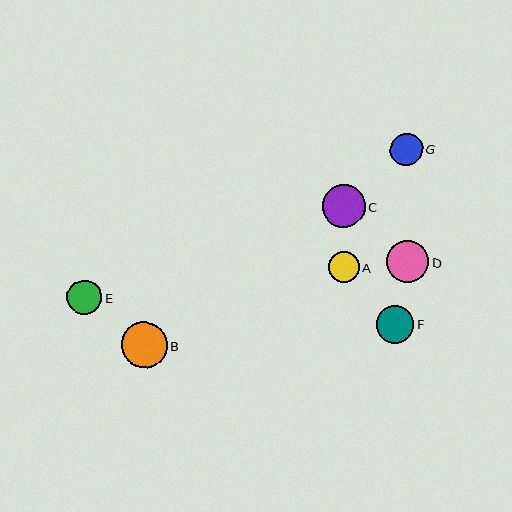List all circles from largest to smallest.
From largest to smallest: B, C, D, F, E, G, A.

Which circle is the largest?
Circle B is the largest with a size of approximately 46 pixels.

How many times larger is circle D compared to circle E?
Circle D is approximately 1.2 times the size of circle E.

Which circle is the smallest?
Circle A is the smallest with a size of approximately 31 pixels.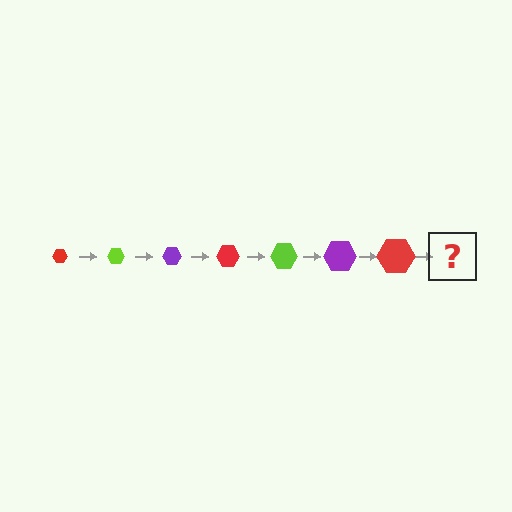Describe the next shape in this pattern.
It should be a lime hexagon, larger than the previous one.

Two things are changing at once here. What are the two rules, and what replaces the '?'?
The two rules are that the hexagon grows larger each step and the color cycles through red, lime, and purple. The '?' should be a lime hexagon, larger than the previous one.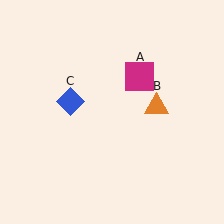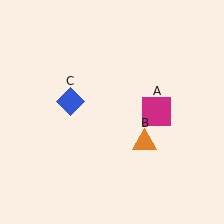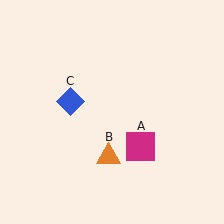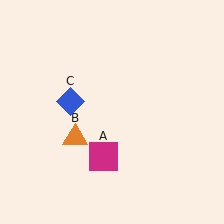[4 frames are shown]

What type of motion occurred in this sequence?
The magenta square (object A), orange triangle (object B) rotated clockwise around the center of the scene.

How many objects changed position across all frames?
2 objects changed position: magenta square (object A), orange triangle (object B).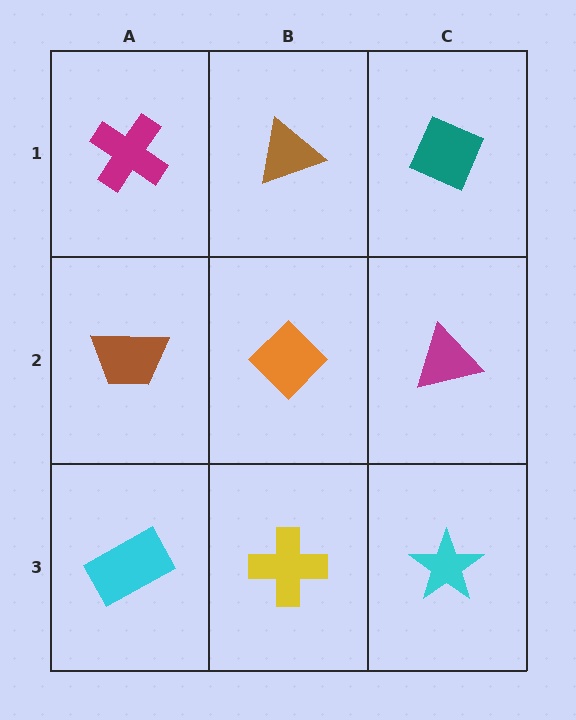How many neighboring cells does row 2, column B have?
4.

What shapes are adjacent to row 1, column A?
A brown trapezoid (row 2, column A), a brown triangle (row 1, column B).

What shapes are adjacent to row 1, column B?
An orange diamond (row 2, column B), a magenta cross (row 1, column A), a teal diamond (row 1, column C).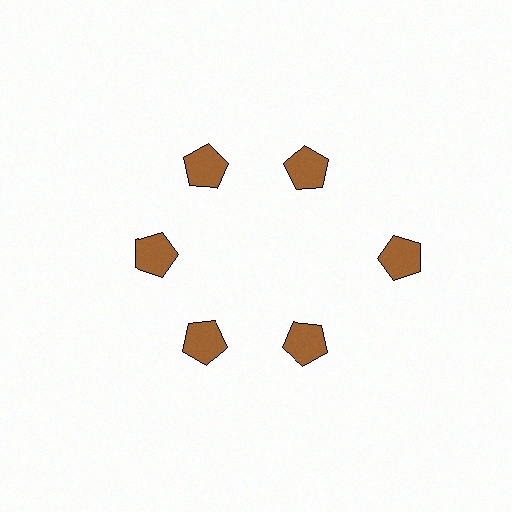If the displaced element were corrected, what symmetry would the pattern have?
It would have 6-fold rotational symmetry — the pattern would map onto itself every 60 degrees.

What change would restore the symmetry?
The symmetry would be restored by moving it inward, back onto the ring so that all 6 pentagons sit at equal angles and equal distance from the center.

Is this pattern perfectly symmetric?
No. The 6 brown pentagons are arranged in a ring, but one element near the 3 o'clock position is pushed outward from the center, breaking the 6-fold rotational symmetry.